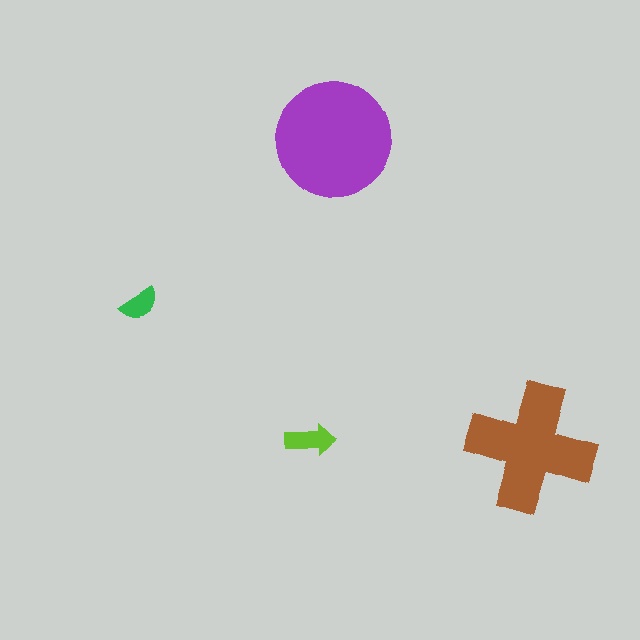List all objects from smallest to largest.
The green semicircle, the lime arrow, the brown cross, the purple circle.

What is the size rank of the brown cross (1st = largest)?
2nd.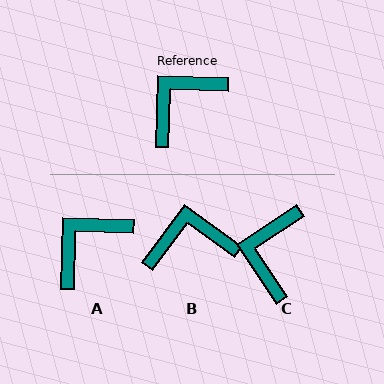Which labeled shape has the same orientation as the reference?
A.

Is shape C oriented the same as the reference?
No, it is off by about 35 degrees.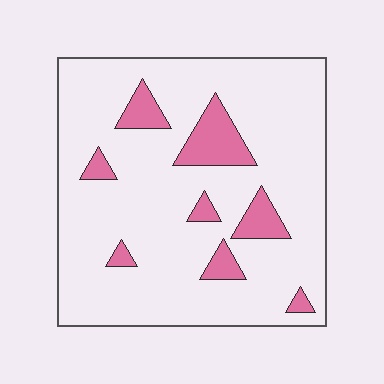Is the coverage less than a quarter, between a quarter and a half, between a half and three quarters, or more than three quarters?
Less than a quarter.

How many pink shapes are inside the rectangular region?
8.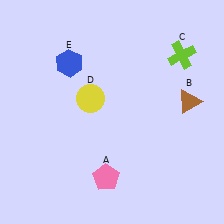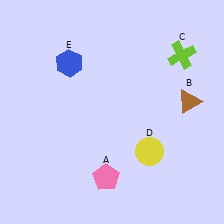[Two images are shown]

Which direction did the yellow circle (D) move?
The yellow circle (D) moved right.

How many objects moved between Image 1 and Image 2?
1 object moved between the two images.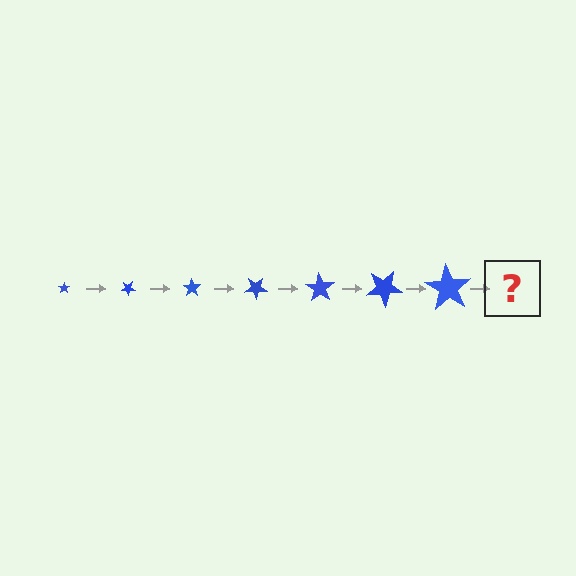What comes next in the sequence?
The next element should be a star, larger than the previous one and rotated 245 degrees from the start.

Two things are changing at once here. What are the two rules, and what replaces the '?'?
The two rules are that the star grows larger each step and it rotates 35 degrees each step. The '?' should be a star, larger than the previous one and rotated 245 degrees from the start.